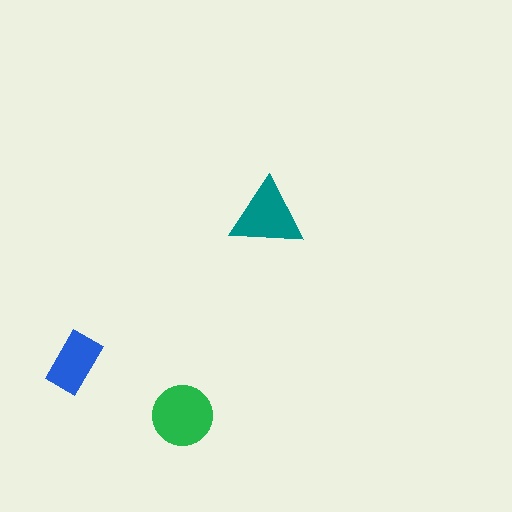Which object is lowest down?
The green circle is bottommost.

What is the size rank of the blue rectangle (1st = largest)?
3rd.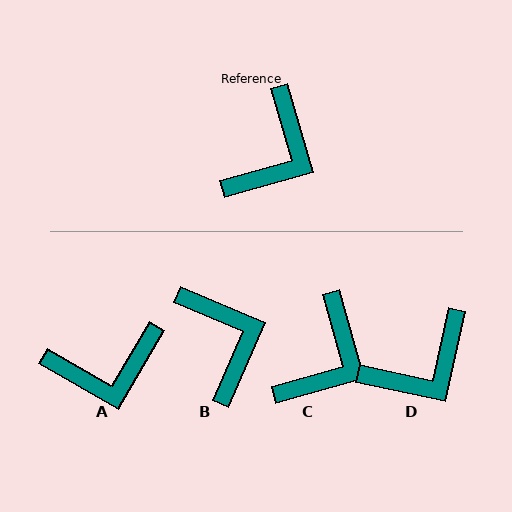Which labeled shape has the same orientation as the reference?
C.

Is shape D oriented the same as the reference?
No, it is off by about 28 degrees.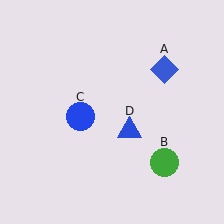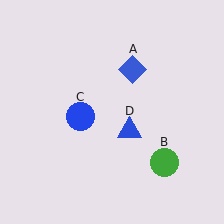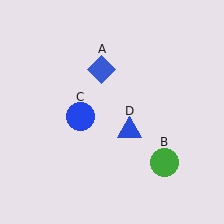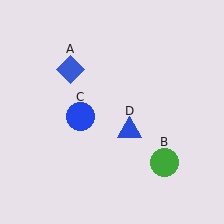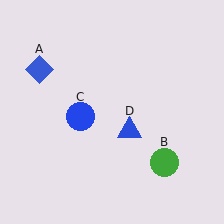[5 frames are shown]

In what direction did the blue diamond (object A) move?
The blue diamond (object A) moved left.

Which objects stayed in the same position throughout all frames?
Green circle (object B) and blue circle (object C) and blue triangle (object D) remained stationary.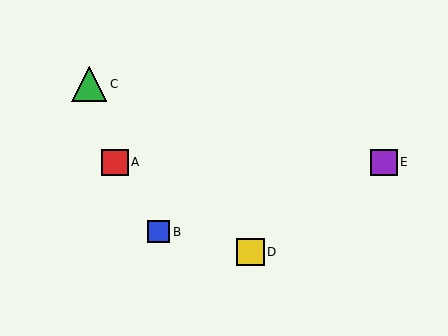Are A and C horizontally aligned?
No, A is at y≈162 and C is at y≈84.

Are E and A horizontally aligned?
Yes, both are at y≈162.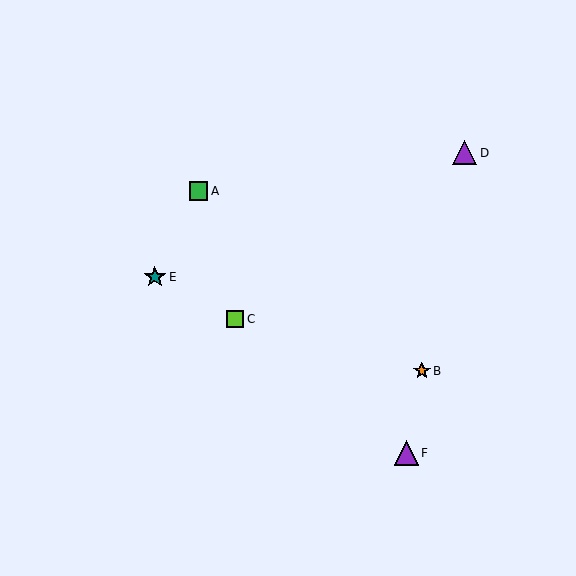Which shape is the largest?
The purple triangle (labeled D) is the largest.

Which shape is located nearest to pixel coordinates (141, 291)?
The teal star (labeled E) at (155, 277) is nearest to that location.